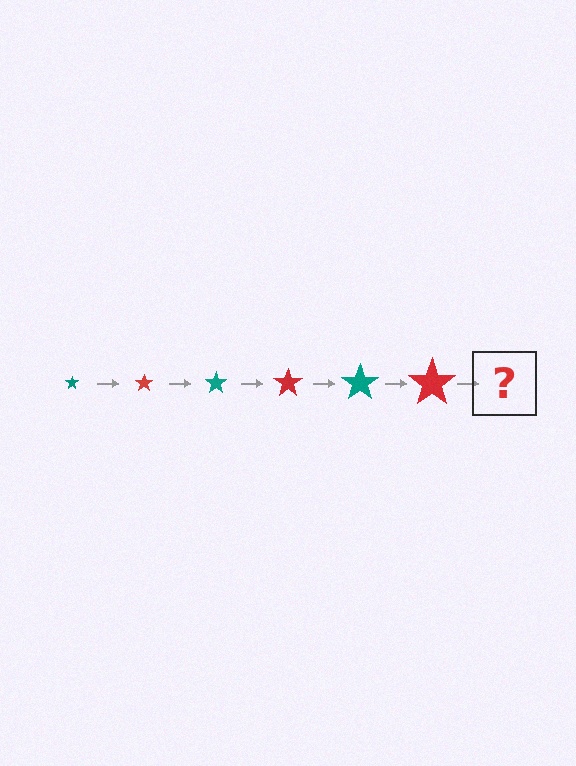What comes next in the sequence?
The next element should be a teal star, larger than the previous one.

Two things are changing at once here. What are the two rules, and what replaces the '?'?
The two rules are that the star grows larger each step and the color cycles through teal and red. The '?' should be a teal star, larger than the previous one.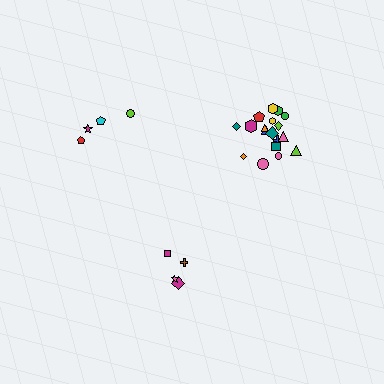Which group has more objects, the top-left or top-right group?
The top-right group.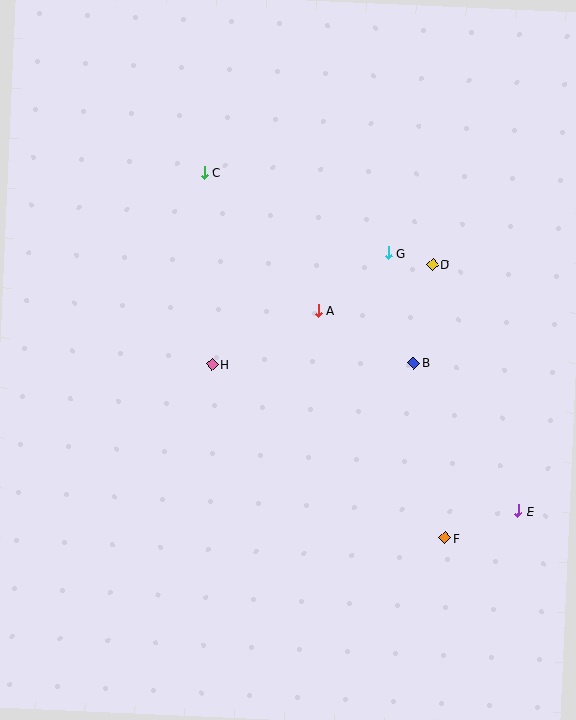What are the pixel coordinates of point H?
Point H is at (212, 364).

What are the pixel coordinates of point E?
Point E is at (518, 511).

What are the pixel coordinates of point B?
Point B is at (414, 363).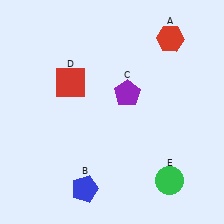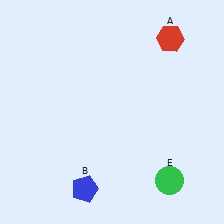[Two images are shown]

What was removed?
The purple pentagon (C), the red square (D) were removed in Image 2.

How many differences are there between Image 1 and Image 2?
There are 2 differences between the two images.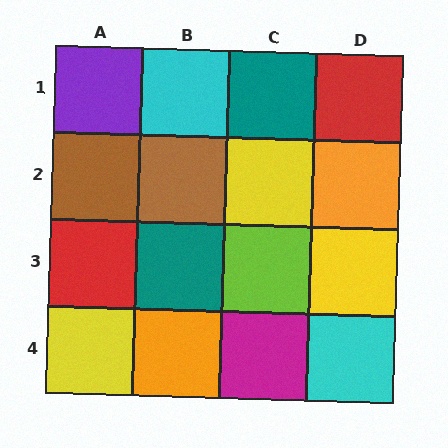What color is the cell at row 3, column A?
Red.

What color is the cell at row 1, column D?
Red.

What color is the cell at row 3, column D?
Yellow.